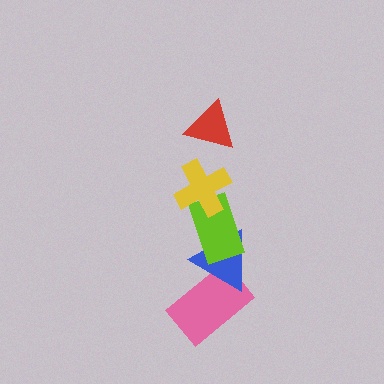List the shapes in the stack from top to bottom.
From top to bottom: the red triangle, the yellow cross, the lime rectangle, the blue triangle, the pink rectangle.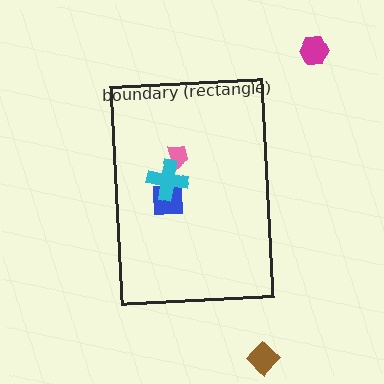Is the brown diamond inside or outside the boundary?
Outside.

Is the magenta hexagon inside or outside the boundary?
Outside.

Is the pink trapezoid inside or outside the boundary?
Inside.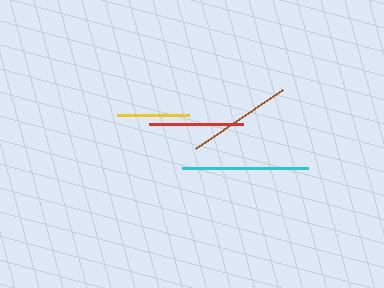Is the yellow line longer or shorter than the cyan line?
The cyan line is longer than the yellow line.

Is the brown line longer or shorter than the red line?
The brown line is longer than the red line.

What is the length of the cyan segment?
The cyan segment is approximately 126 pixels long.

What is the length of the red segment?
The red segment is approximately 94 pixels long.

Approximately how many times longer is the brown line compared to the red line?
The brown line is approximately 1.1 times the length of the red line.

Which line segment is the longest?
The cyan line is the longest at approximately 126 pixels.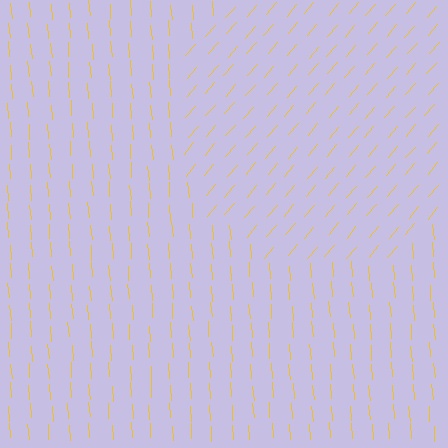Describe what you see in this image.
The image is filled with small yellow line segments. A circle region in the image has lines oriented differently from the surrounding lines, creating a visible texture boundary.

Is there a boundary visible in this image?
Yes, there is a texture boundary formed by a change in line orientation.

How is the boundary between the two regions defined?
The boundary is defined purely by a change in line orientation (approximately 45 degrees difference). All lines are the same color and thickness.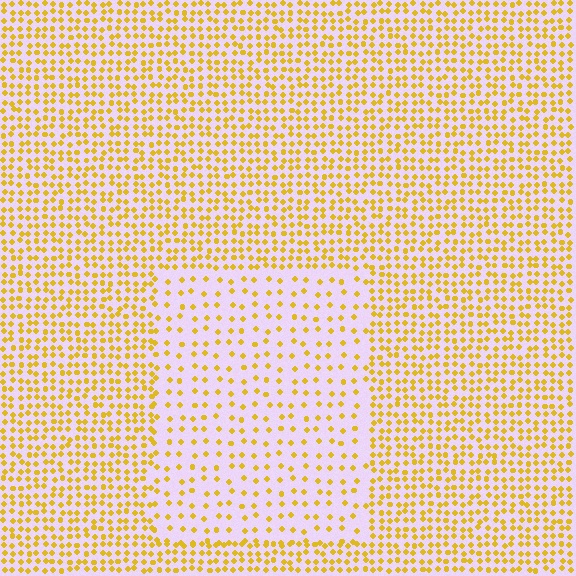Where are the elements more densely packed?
The elements are more densely packed outside the rectangle boundary.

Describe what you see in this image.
The image contains small yellow elements arranged at two different densities. A rectangle-shaped region is visible where the elements are less densely packed than the surrounding area.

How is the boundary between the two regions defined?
The boundary is defined by a change in element density (approximately 2.3x ratio). All elements are the same color, size, and shape.